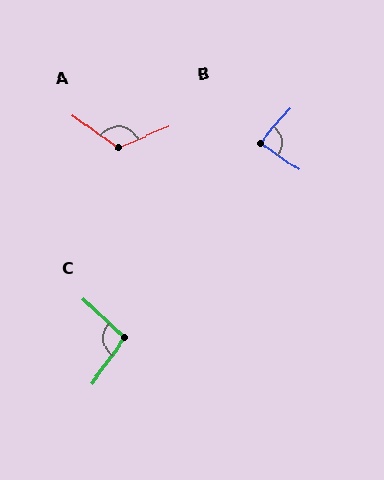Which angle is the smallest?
B, at approximately 84 degrees.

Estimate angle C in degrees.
Approximately 98 degrees.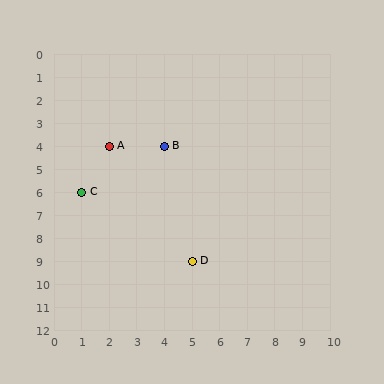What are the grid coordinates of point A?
Point A is at grid coordinates (2, 4).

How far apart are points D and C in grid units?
Points D and C are 4 columns and 3 rows apart (about 5.0 grid units diagonally).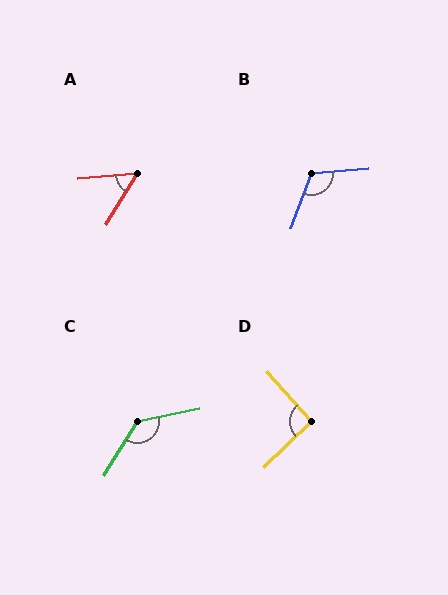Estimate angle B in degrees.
Approximately 116 degrees.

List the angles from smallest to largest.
A (54°), D (93°), B (116°), C (134°).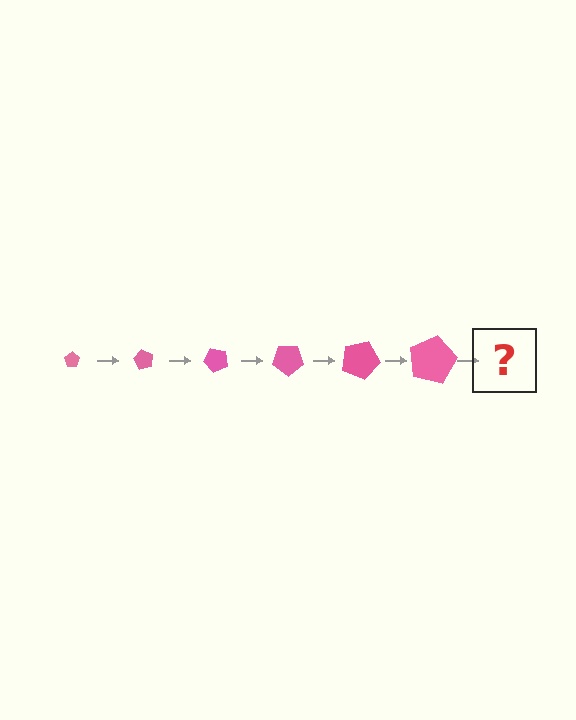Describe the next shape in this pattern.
It should be a pentagon, larger than the previous one and rotated 360 degrees from the start.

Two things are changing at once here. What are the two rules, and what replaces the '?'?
The two rules are that the pentagon grows larger each step and it rotates 60 degrees each step. The '?' should be a pentagon, larger than the previous one and rotated 360 degrees from the start.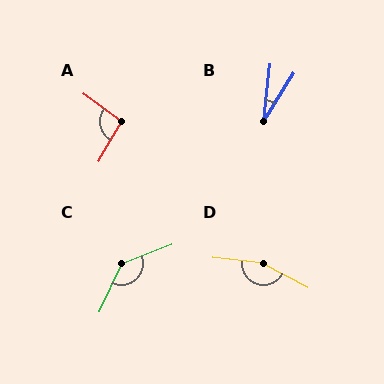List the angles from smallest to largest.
B (26°), A (97°), C (137°), D (159°).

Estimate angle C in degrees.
Approximately 137 degrees.